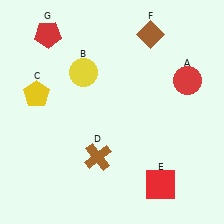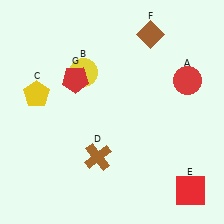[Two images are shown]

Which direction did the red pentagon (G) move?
The red pentagon (G) moved down.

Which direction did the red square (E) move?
The red square (E) moved right.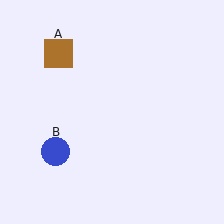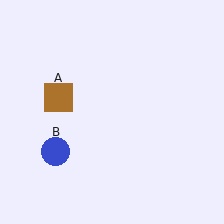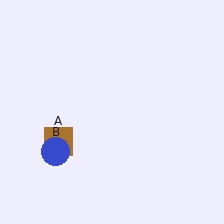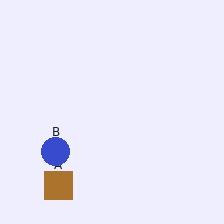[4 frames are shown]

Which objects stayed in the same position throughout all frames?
Blue circle (object B) remained stationary.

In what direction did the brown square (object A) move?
The brown square (object A) moved down.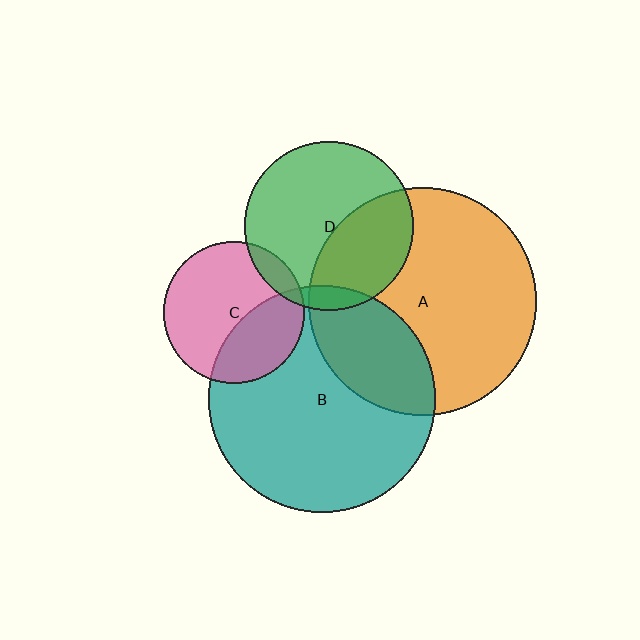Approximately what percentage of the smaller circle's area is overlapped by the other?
Approximately 10%.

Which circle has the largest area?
Circle A (orange).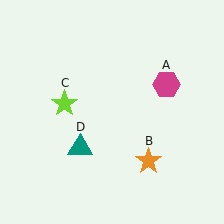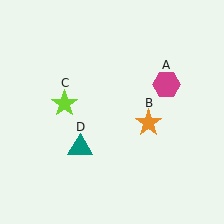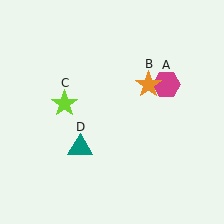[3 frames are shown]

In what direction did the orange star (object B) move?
The orange star (object B) moved up.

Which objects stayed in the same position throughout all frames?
Magenta hexagon (object A) and lime star (object C) and teal triangle (object D) remained stationary.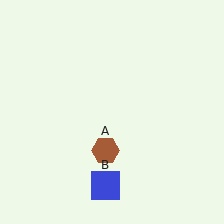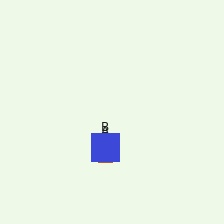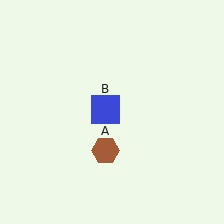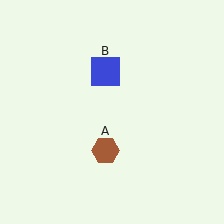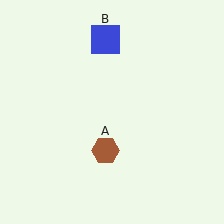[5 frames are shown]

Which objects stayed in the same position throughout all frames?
Brown hexagon (object A) remained stationary.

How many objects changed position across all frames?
1 object changed position: blue square (object B).